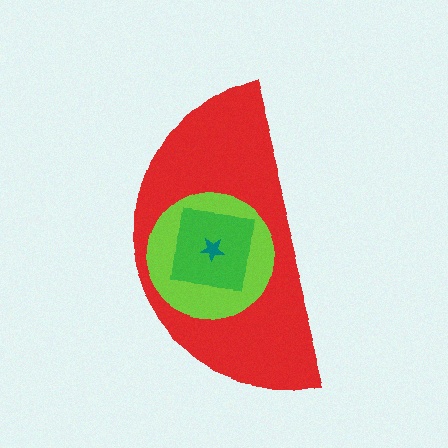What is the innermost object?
The teal star.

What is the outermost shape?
The red semicircle.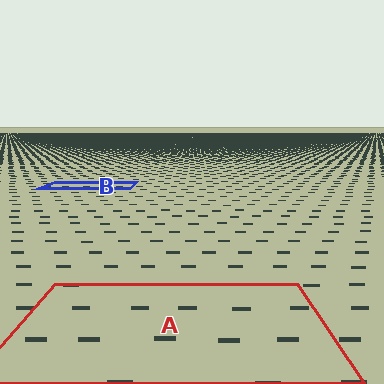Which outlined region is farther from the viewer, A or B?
Region B is farther from the viewer — the texture elements inside it appear smaller and more densely packed.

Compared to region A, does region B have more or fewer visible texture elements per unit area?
Region B has more texture elements per unit area — they are packed more densely because it is farther away.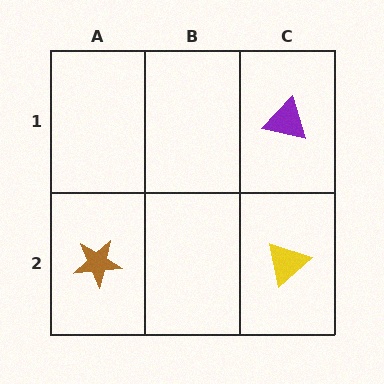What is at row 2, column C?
A yellow triangle.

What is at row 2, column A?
A brown star.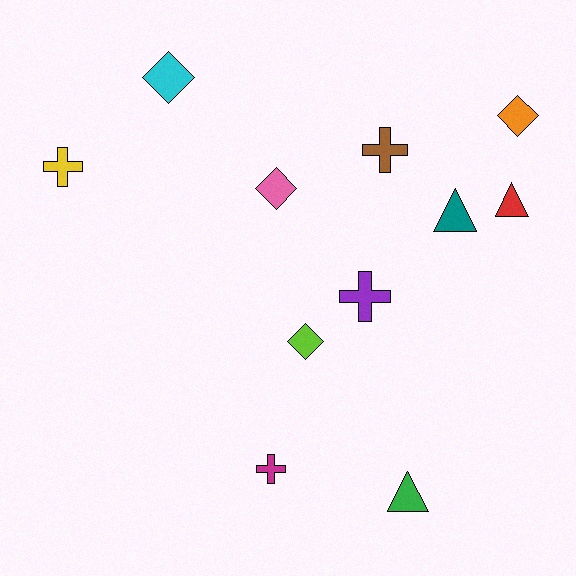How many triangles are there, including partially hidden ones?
There are 3 triangles.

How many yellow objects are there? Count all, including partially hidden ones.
There is 1 yellow object.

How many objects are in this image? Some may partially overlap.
There are 11 objects.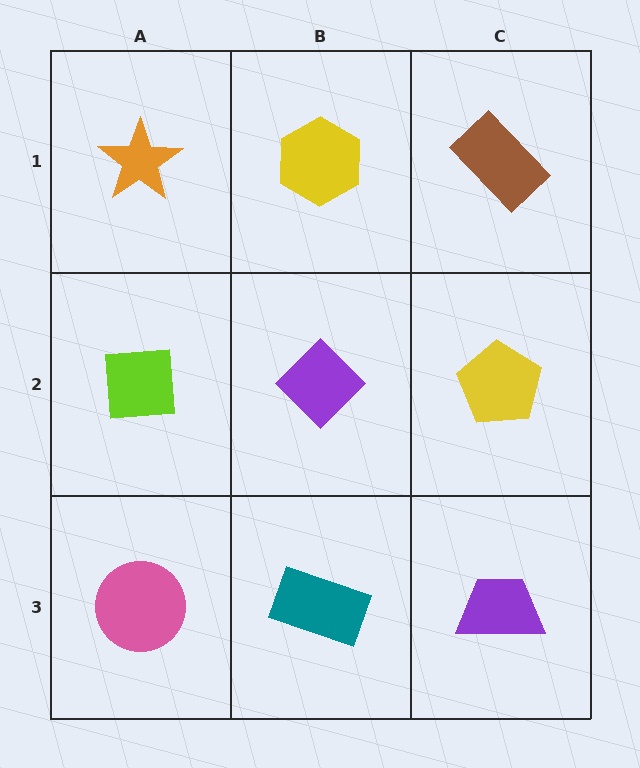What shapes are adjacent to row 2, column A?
An orange star (row 1, column A), a pink circle (row 3, column A), a purple diamond (row 2, column B).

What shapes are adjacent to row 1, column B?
A purple diamond (row 2, column B), an orange star (row 1, column A), a brown rectangle (row 1, column C).